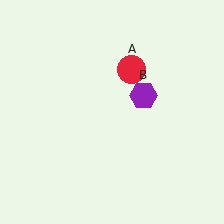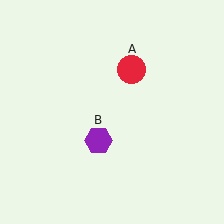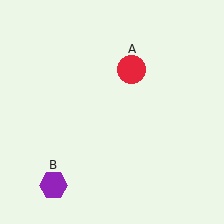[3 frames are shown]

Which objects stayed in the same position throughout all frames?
Red circle (object A) remained stationary.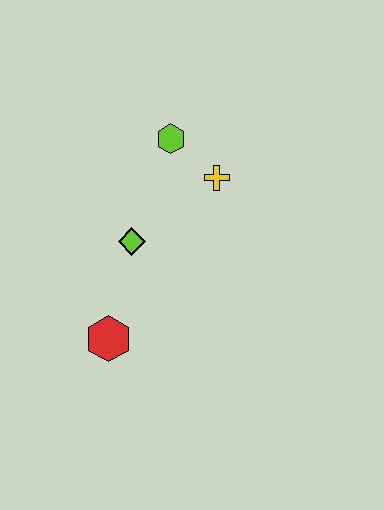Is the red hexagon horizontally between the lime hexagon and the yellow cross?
No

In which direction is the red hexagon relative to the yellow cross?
The red hexagon is below the yellow cross.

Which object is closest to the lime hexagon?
The yellow cross is closest to the lime hexagon.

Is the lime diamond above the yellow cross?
No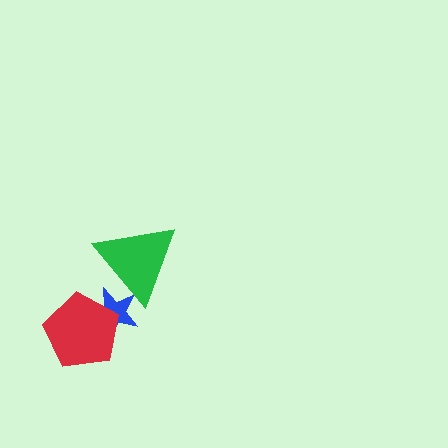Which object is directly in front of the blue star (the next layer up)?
The green triangle is directly in front of the blue star.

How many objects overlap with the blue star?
2 objects overlap with the blue star.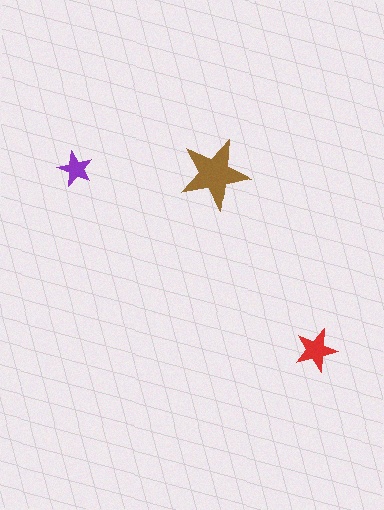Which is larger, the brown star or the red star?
The brown one.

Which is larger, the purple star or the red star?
The red one.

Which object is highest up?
The purple star is topmost.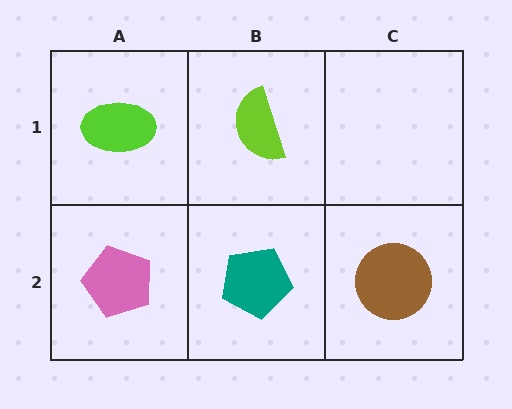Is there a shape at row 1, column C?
No, that cell is empty.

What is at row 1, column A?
A lime ellipse.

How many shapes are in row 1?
2 shapes.